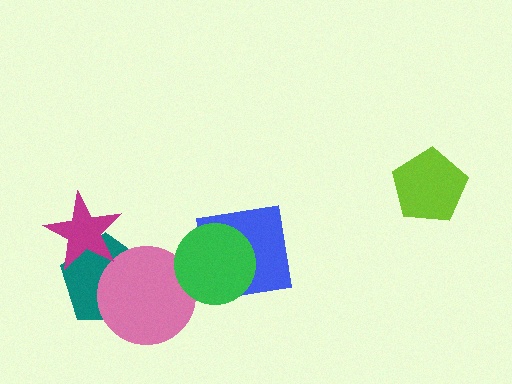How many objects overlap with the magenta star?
1 object overlaps with the magenta star.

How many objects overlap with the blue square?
1 object overlaps with the blue square.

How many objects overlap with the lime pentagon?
0 objects overlap with the lime pentagon.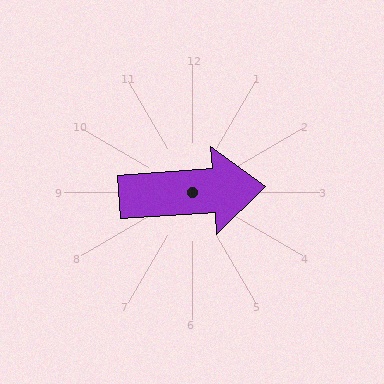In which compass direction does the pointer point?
East.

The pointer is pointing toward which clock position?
Roughly 3 o'clock.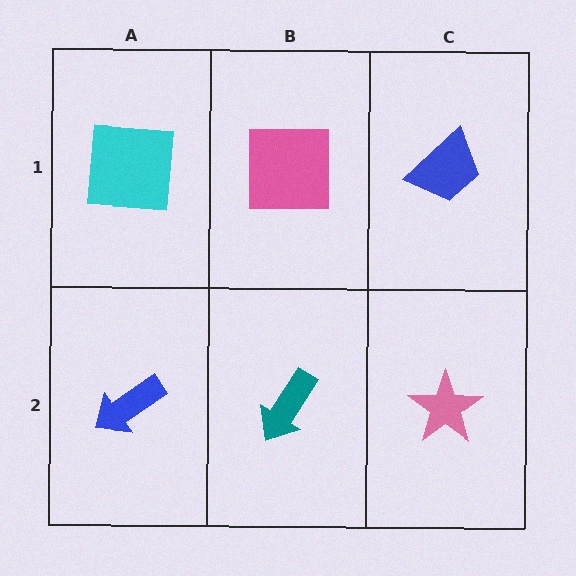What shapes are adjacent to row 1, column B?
A teal arrow (row 2, column B), a cyan square (row 1, column A), a blue trapezoid (row 1, column C).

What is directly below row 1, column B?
A teal arrow.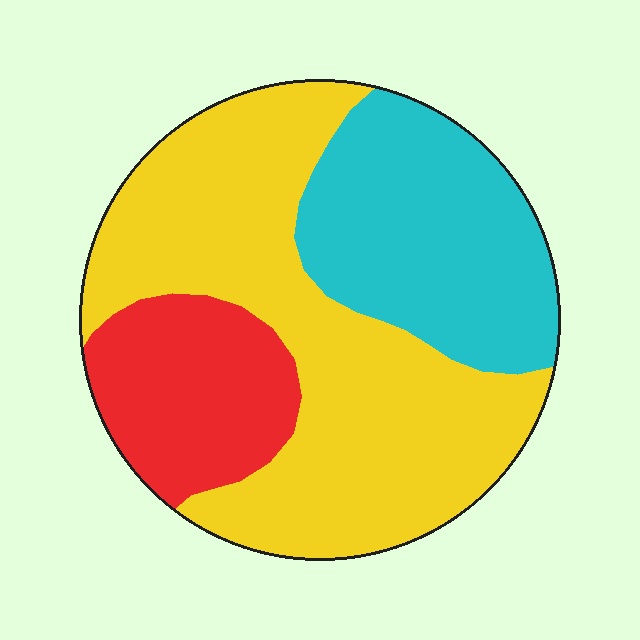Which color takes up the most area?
Yellow, at roughly 55%.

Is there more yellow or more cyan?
Yellow.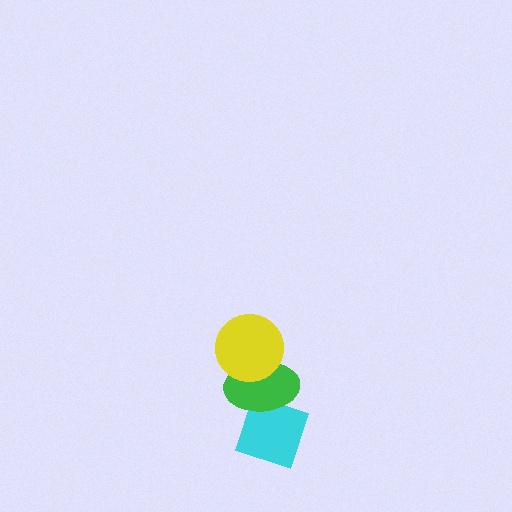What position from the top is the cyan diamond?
The cyan diamond is 3rd from the top.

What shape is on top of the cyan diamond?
The green ellipse is on top of the cyan diamond.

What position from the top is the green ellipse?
The green ellipse is 2nd from the top.